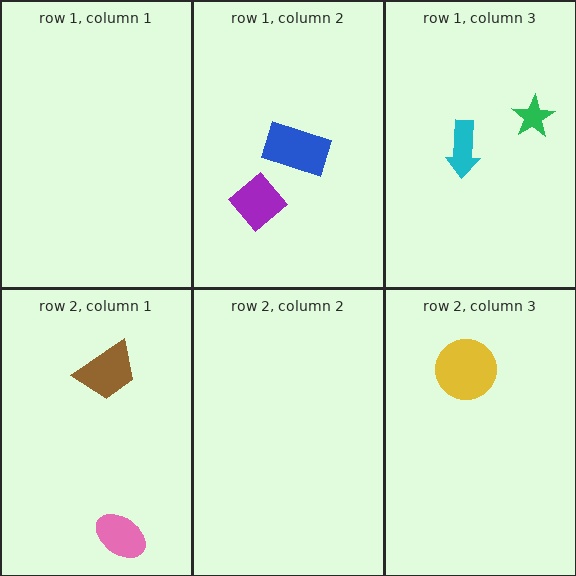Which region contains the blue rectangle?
The row 1, column 2 region.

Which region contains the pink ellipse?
The row 2, column 1 region.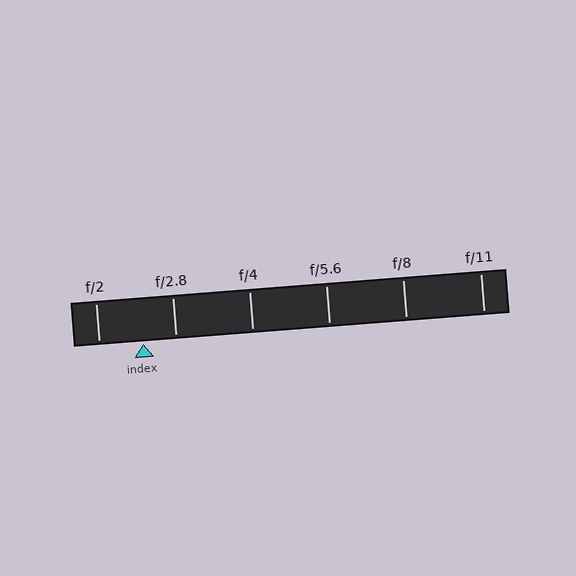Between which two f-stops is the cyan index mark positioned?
The index mark is between f/2 and f/2.8.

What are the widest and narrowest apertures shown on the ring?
The widest aperture shown is f/2 and the narrowest is f/11.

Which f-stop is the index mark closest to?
The index mark is closest to f/2.8.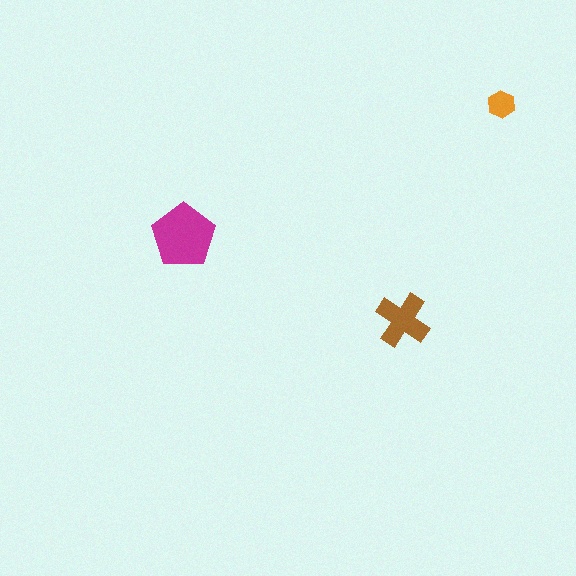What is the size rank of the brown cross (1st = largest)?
2nd.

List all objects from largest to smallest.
The magenta pentagon, the brown cross, the orange hexagon.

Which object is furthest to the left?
The magenta pentagon is leftmost.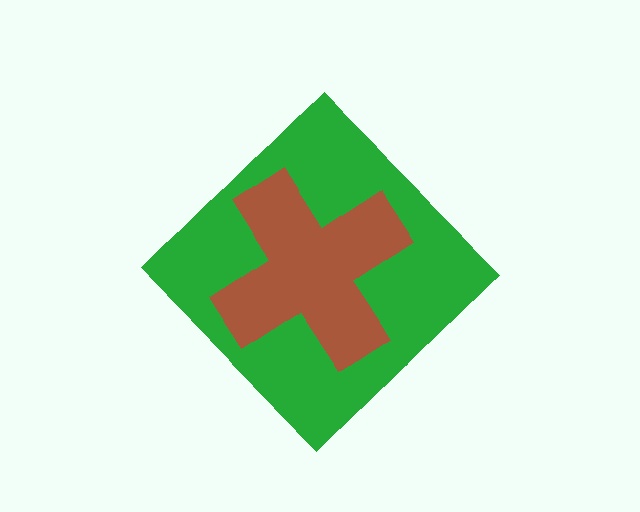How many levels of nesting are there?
2.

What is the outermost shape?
The green diamond.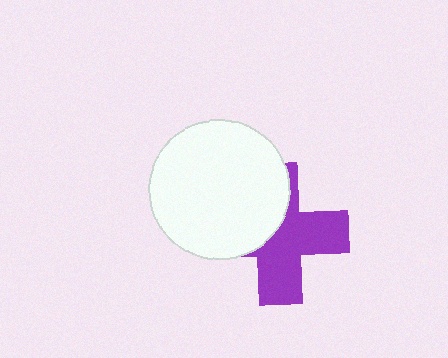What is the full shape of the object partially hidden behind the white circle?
The partially hidden object is a purple cross.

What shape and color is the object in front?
The object in front is a white circle.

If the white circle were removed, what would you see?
You would see the complete purple cross.